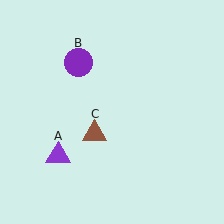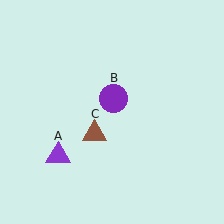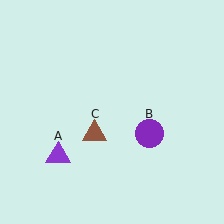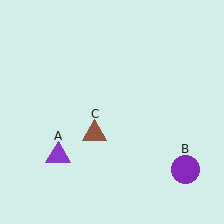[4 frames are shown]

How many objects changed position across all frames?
1 object changed position: purple circle (object B).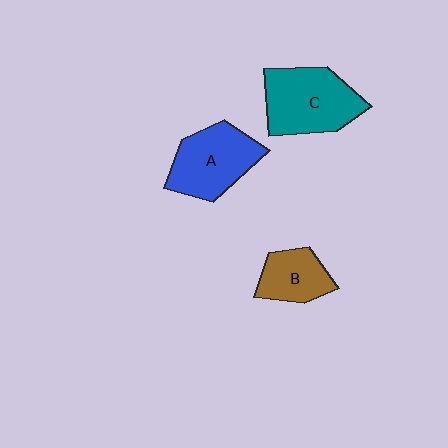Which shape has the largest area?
Shape C (teal).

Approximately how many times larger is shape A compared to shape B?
Approximately 1.5 times.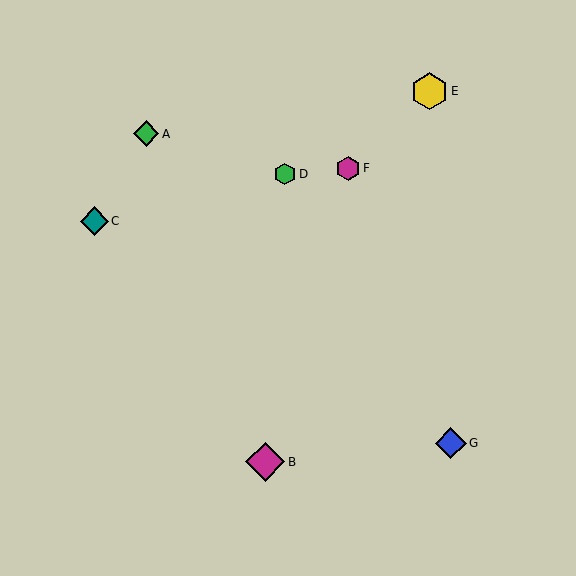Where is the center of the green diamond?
The center of the green diamond is at (146, 134).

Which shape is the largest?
The magenta diamond (labeled B) is the largest.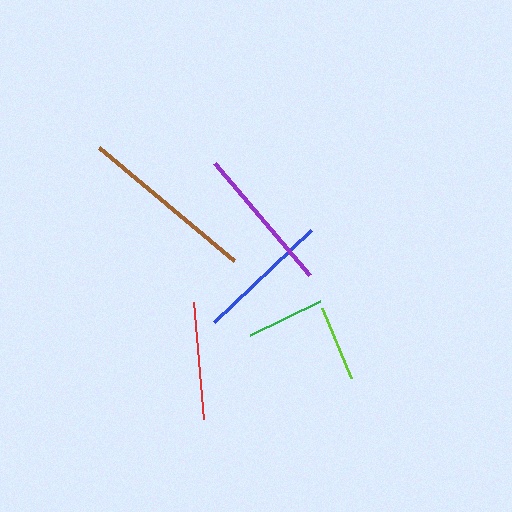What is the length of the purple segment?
The purple segment is approximately 147 pixels long.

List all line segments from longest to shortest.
From longest to shortest: brown, purple, blue, red, green, lime.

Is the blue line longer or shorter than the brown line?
The brown line is longer than the blue line.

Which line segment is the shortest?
The lime line is the shortest at approximately 76 pixels.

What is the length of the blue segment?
The blue segment is approximately 133 pixels long.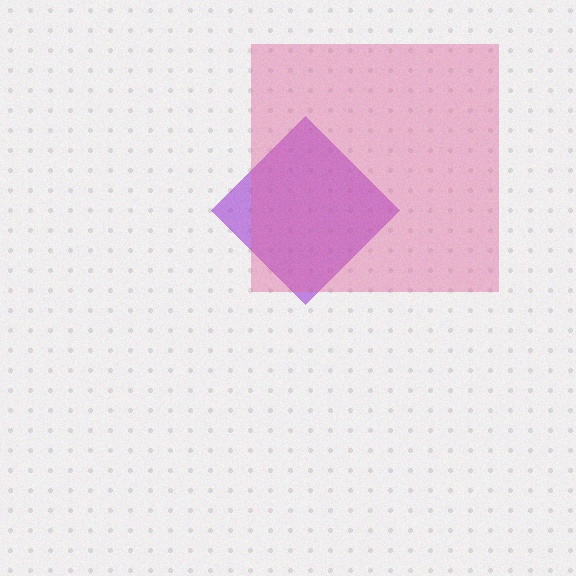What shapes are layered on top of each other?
The layered shapes are: a purple diamond, a pink square.